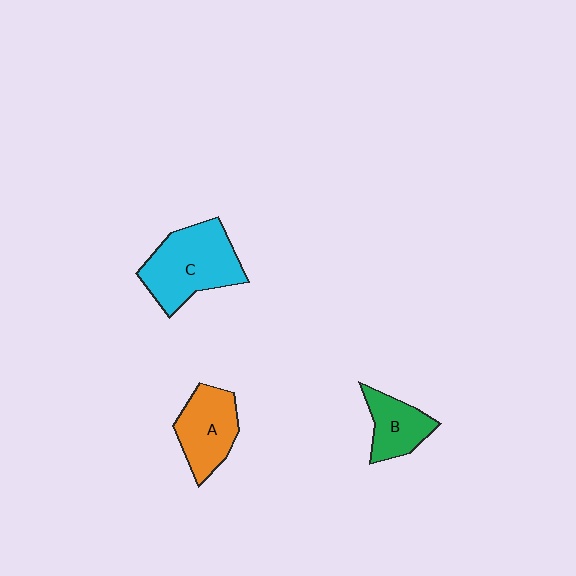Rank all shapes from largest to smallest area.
From largest to smallest: C (cyan), A (orange), B (green).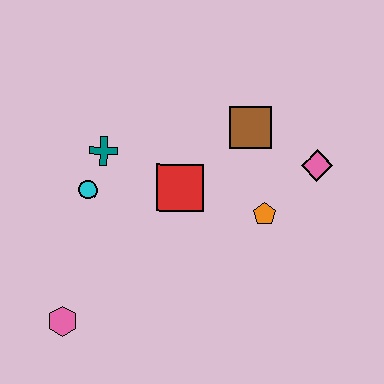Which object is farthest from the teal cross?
The pink diamond is farthest from the teal cross.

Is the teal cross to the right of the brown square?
No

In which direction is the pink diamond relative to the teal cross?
The pink diamond is to the right of the teal cross.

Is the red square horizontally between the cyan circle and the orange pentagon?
Yes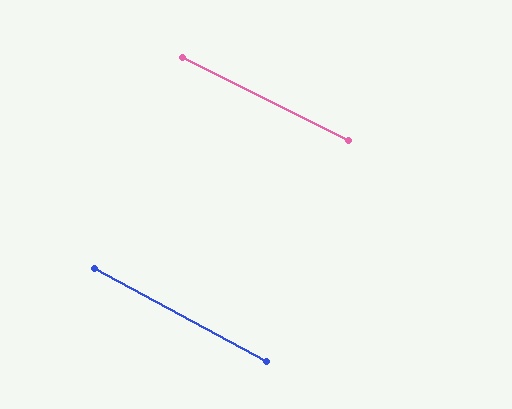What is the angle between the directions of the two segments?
Approximately 2 degrees.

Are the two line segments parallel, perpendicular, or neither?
Parallel — their directions differ by only 1.6°.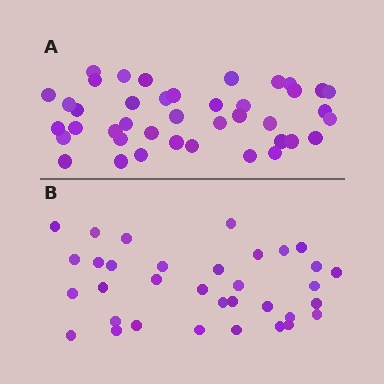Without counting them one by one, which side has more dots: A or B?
Region A (the top region) has more dots.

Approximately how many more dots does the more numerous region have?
Region A has roughly 8 or so more dots than region B.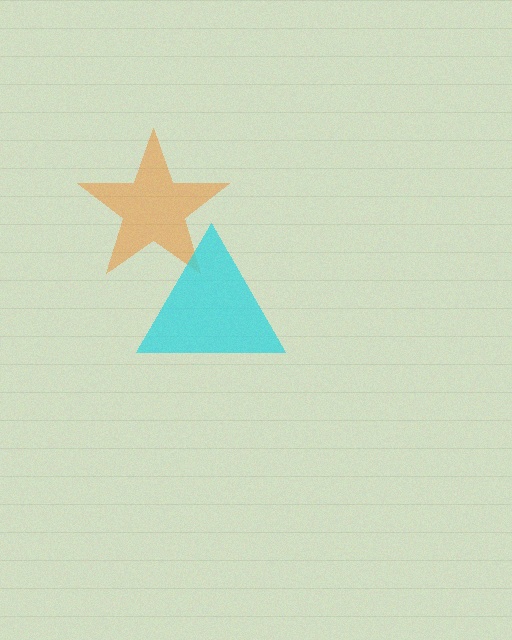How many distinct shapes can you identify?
There are 2 distinct shapes: an orange star, a cyan triangle.